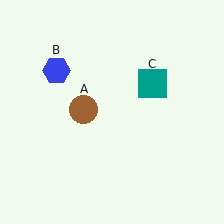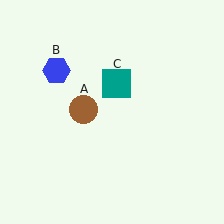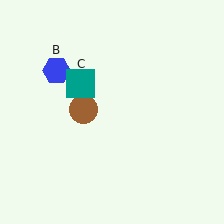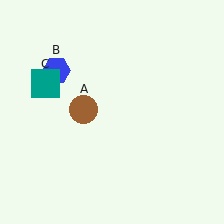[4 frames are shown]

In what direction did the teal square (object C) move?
The teal square (object C) moved left.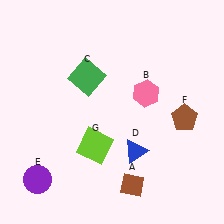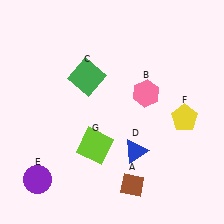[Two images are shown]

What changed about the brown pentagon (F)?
In Image 1, F is brown. In Image 2, it changed to yellow.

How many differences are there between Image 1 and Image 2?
There is 1 difference between the two images.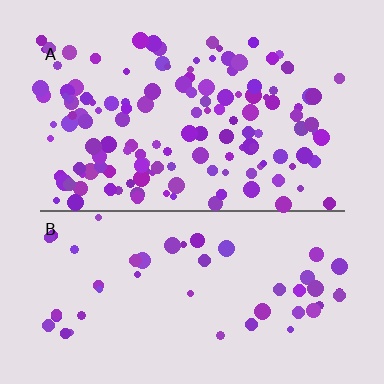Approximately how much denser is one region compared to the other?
Approximately 3.0× — region A over region B.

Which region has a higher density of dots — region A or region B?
A (the top).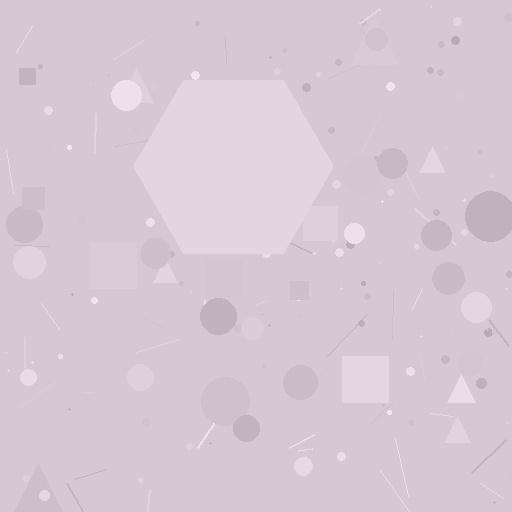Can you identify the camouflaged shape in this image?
The camouflaged shape is a hexagon.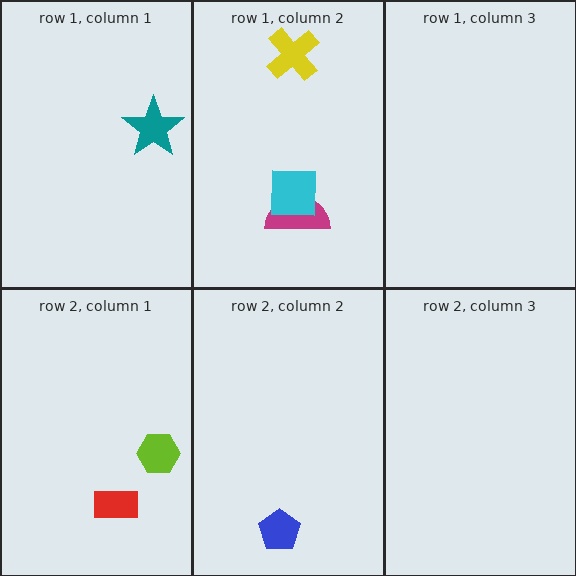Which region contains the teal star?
The row 1, column 1 region.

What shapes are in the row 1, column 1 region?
The teal star.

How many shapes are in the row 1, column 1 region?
1.